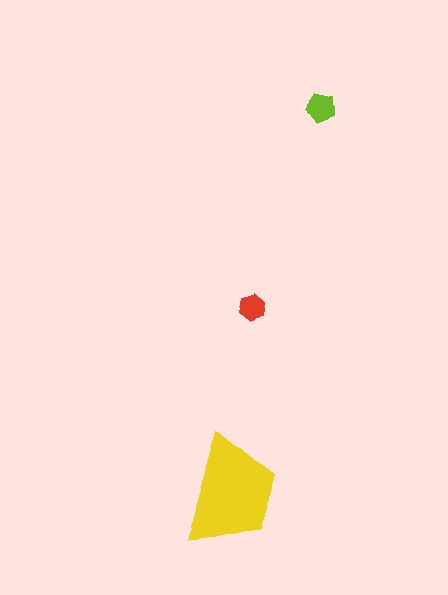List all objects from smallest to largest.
The red hexagon, the lime pentagon, the yellow trapezoid.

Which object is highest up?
The lime pentagon is topmost.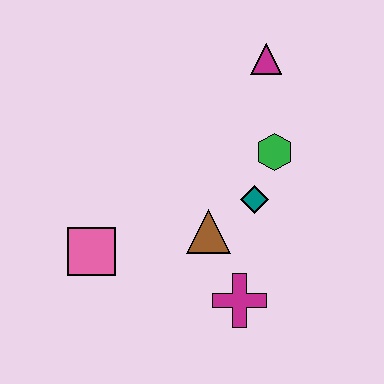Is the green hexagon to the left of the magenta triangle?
No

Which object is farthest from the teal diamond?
The pink square is farthest from the teal diamond.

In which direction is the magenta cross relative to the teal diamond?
The magenta cross is below the teal diamond.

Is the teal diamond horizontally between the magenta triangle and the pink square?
Yes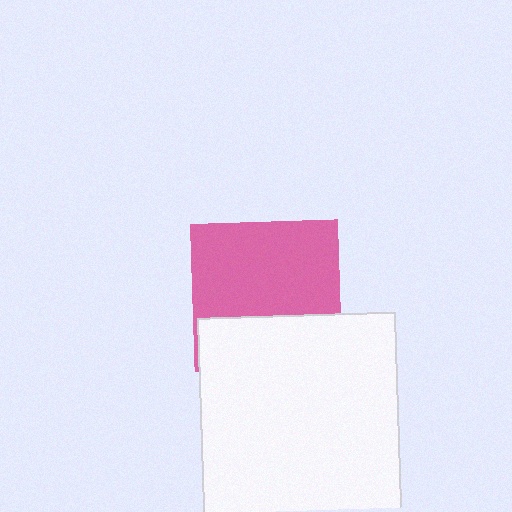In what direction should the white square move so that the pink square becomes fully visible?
The white square should move down. That is the shortest direction to clear the overlap and leave the pink square fully visible.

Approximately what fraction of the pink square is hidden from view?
Roughly 36% of the pink square is hidden behind the white square.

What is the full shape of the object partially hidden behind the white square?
The partially hidden object is a pink square.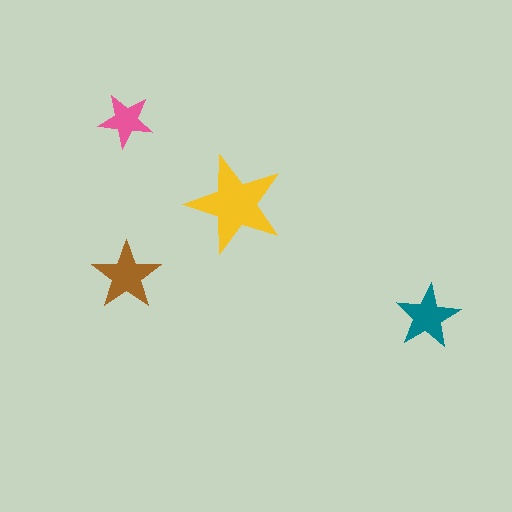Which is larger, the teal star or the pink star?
The teal one.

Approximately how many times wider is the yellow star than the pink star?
About 2 times wider.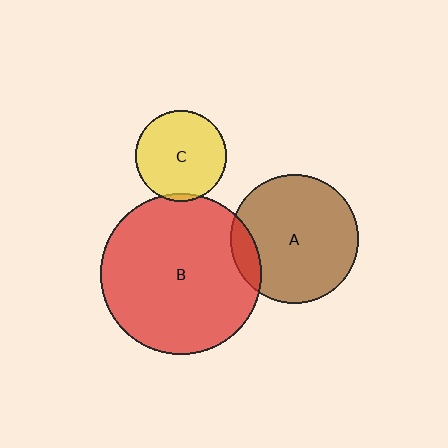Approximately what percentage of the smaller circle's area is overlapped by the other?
Approximately 5%.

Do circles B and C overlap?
Yes.